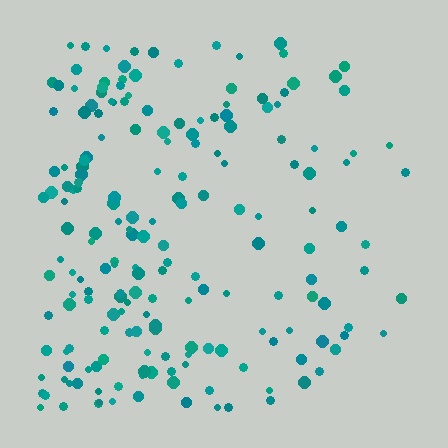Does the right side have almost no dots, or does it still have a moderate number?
Still a moderate number, just noticeably fewer than the left.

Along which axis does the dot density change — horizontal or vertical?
Horizontal.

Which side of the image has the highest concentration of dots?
The left.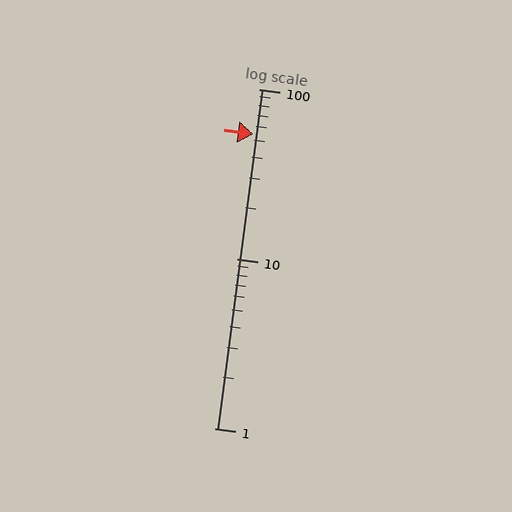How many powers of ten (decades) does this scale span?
The scale spans 2 decades, from 1 to 100.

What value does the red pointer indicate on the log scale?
The pointer indicates approximately 54.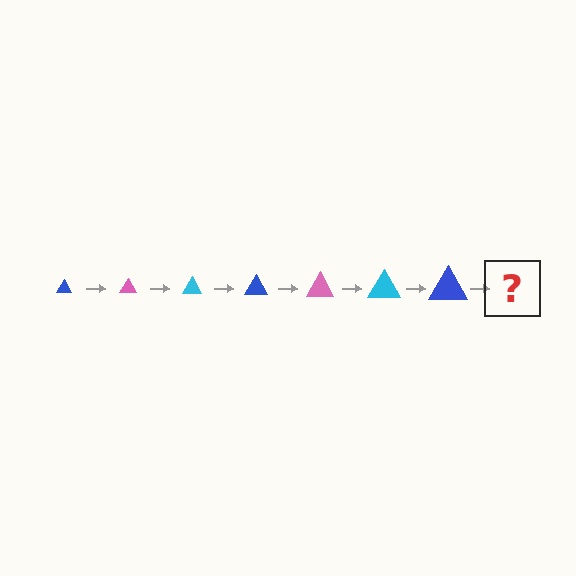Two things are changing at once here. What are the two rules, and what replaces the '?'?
The two rules are that the triangle grows larger each step and the color cycles through blue, pink, and cyan. The '?' should be a pink triangle, larger than the previous one.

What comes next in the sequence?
The next element should be a pink triangle, larger than the previous one.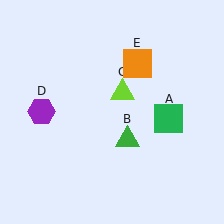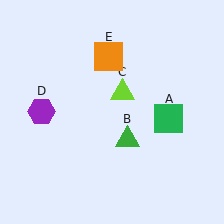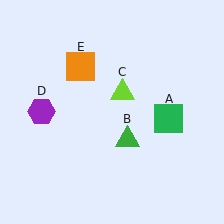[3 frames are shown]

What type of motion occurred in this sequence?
The orange square (object E) rotated counterclockwise around the center of the scene.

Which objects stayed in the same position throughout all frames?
Green square (object A) and green triangle (object B) and lime triangle (object C) and purple hexagon (object D) remained stationary.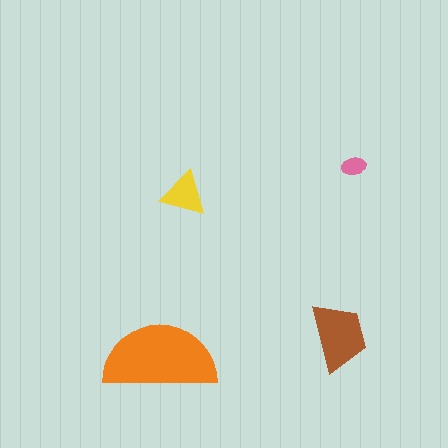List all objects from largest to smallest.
The orange semicircle, the brown trapezoid, the yellow triangle, the pink ellipse.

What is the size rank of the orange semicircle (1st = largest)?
1st.